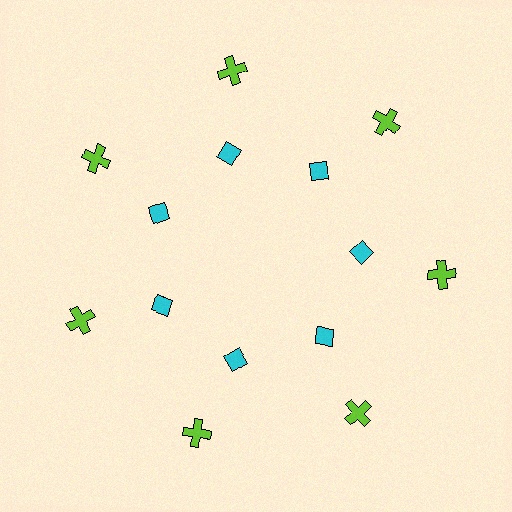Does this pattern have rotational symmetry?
Yes, this pattern has 7-fold rotational symmetry. It looks the same after rotating 51 degrees around the center.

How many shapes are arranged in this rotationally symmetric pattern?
There are 14 shapes, arranged in 7 groups of 2.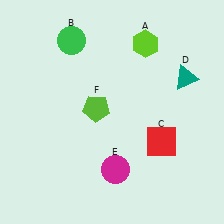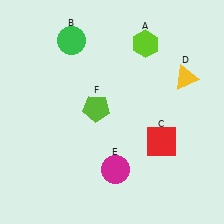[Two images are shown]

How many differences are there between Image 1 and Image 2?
There is 1 difference between the two images.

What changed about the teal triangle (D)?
In Image 1, D is teal. In Image 2, it changed to yellow.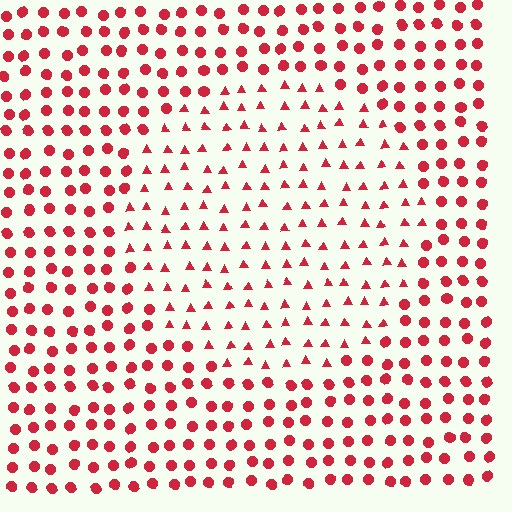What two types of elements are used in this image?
The image uses triangles inside the circle region and circles outside it.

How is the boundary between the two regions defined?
The boundary is defined by a change in element shape: triangles inside vs. circles outside. All elements share the same color and spacing.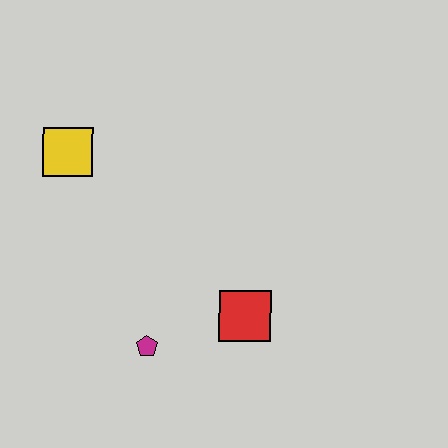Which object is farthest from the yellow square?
The red square is farthest from the yellow square.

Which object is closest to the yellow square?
The magenta pentagon is closest to the yellow square.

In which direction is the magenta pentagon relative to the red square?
The magenta pentagon is to the left of the red square.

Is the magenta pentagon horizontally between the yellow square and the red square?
Yes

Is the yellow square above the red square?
Yes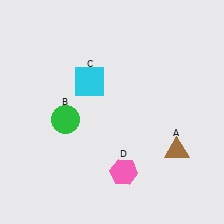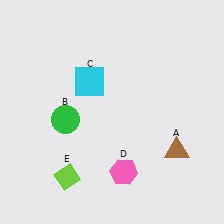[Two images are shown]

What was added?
A lime diamond (E) was added in Image 2.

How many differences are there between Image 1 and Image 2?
There is 1 difference between the two images.